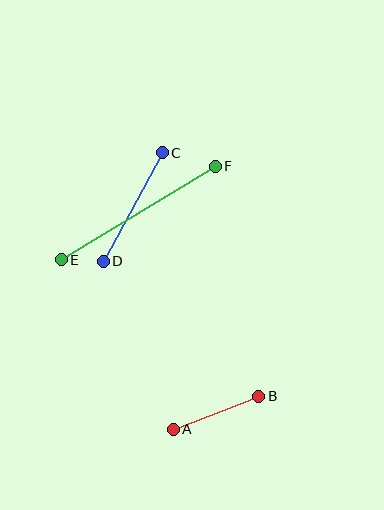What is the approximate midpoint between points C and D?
The midpoint is at approximately (133, 207) pixels.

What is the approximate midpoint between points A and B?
The midpoint is at approximately (216, 413) pixels.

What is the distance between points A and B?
The distance is approximately 91 pixels.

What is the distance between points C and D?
The distance is approximately 124 pixels.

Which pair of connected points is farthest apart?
Points E and F are farthest apart.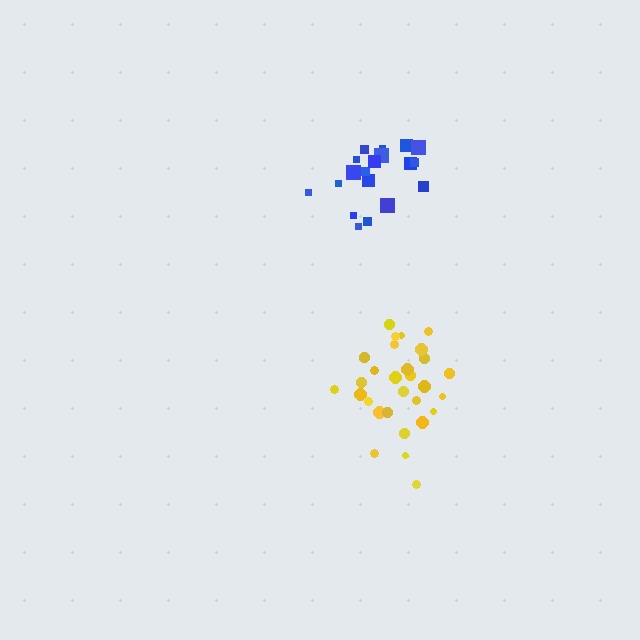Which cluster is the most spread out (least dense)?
Blue.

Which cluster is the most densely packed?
Yellow.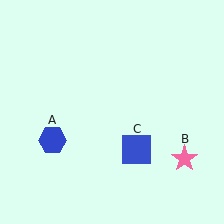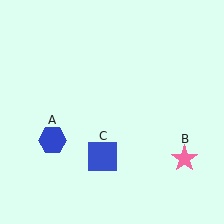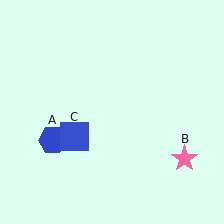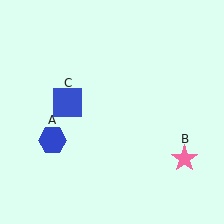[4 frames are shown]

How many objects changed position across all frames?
1 object changed position: blue square (object C).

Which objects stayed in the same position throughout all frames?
Blue hexagon (object A) and pink star (object B) remained stationary.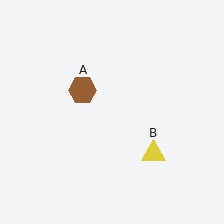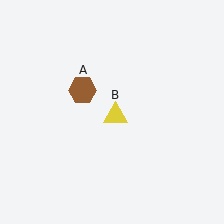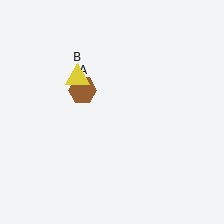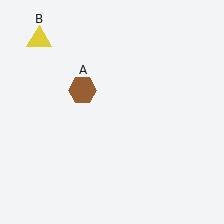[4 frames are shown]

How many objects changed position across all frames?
1 object changed position: yellow triangle (object B).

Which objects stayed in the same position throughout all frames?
Brown hexagon (object A) remained stationary.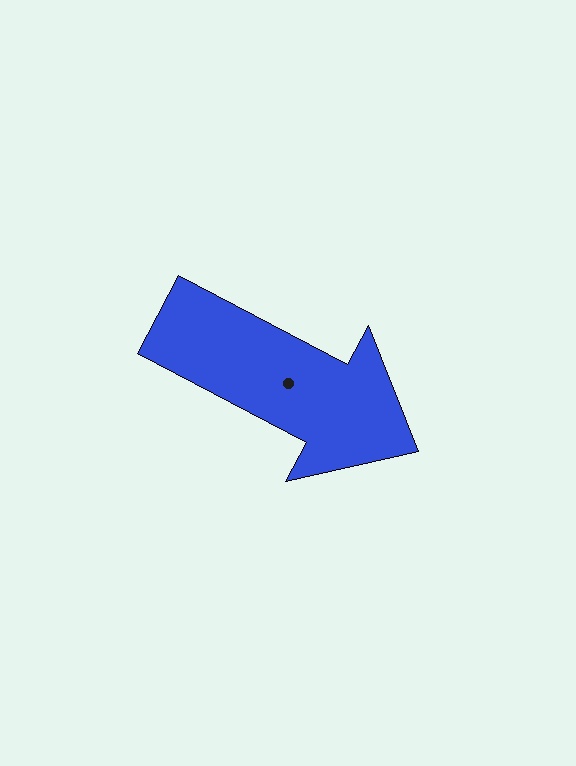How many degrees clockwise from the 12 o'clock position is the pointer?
Approximately 118 degrees.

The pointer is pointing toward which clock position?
Roughly 4 o'clock.